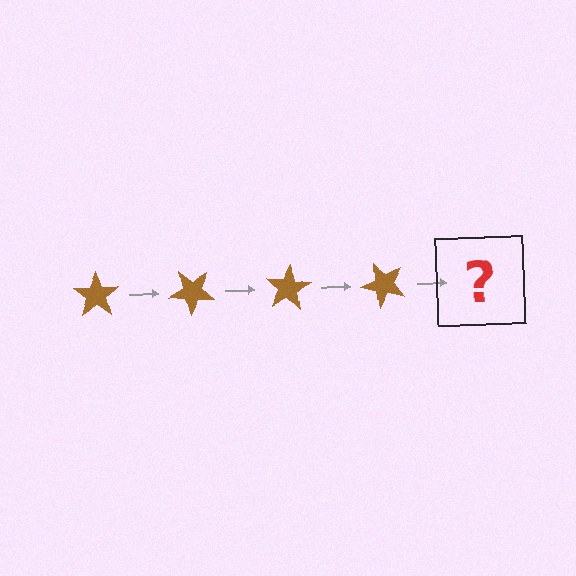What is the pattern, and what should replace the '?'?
The pattern is that the star rotates 40 degrees each step. The '?' should be a brown star rotated 160 degrees.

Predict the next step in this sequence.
The next step is a brown star rotated 160 degrees.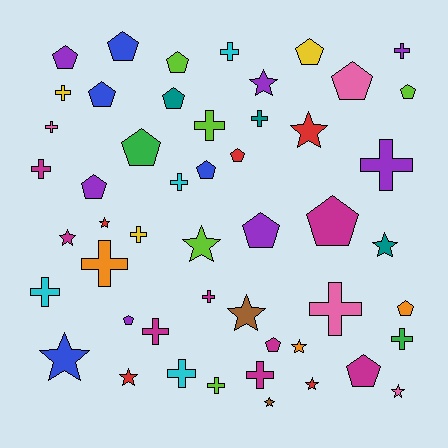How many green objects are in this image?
There are 2 green objects.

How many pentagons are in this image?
There are 18 pentagons.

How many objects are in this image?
There are 50 objects.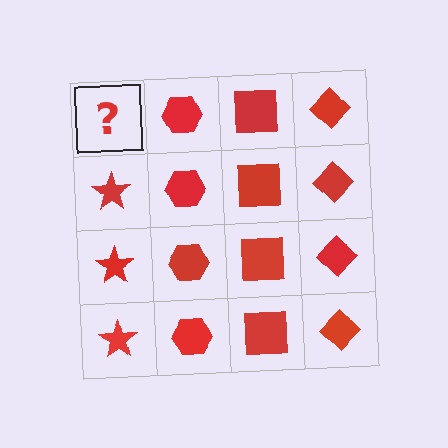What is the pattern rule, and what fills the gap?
The rule is that each column has a consistent shape. The gap should be filled with a red star.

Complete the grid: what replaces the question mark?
The question mark should be replaced with a red star.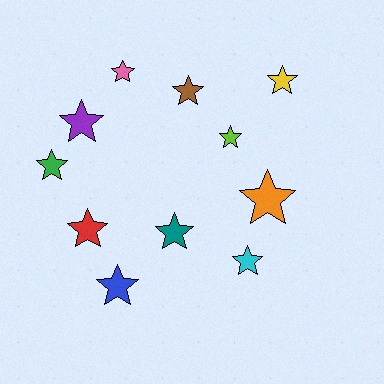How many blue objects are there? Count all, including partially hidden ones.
There is 1 blue object.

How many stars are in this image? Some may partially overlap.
There are 11 stars.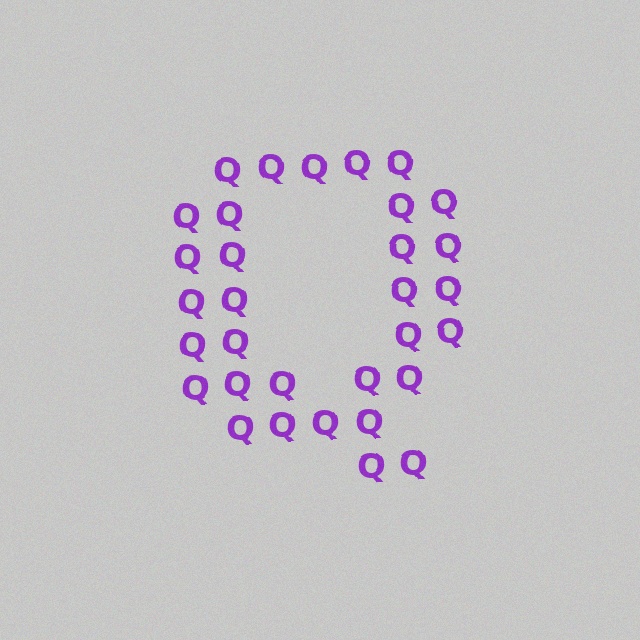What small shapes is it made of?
It is made of small letter Q's.